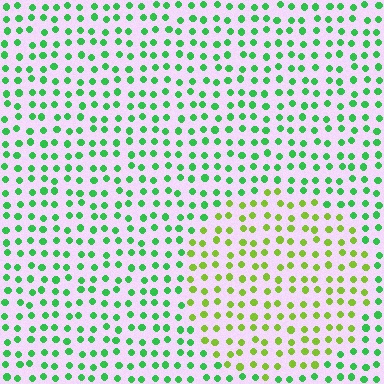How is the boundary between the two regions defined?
The boundary is defined purely by a slight shift in hue (about 43 degrees). Spacing, size, and orientation are identical on both sides.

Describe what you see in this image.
The image is filled with small green elements in a uniform arrangement. A circle-shaped region is visible where the elements are tinted to a slightly different hue, forming a subtle color boundary.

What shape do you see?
I see a circle.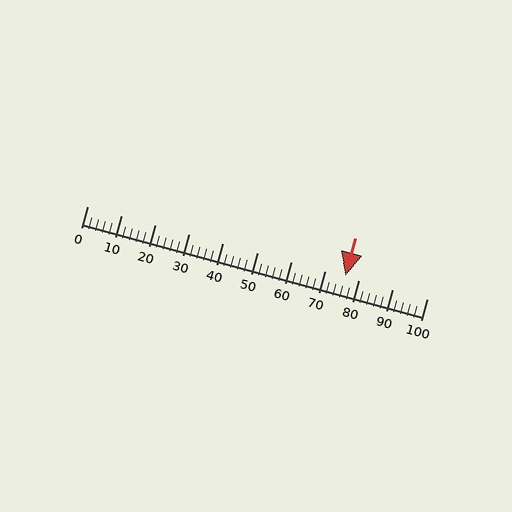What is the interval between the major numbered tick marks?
The major tick marks are spaced 10 units apart.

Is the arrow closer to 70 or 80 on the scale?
The arrow is closer to 80.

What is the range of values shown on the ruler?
The ruler shows values from 0 to 100.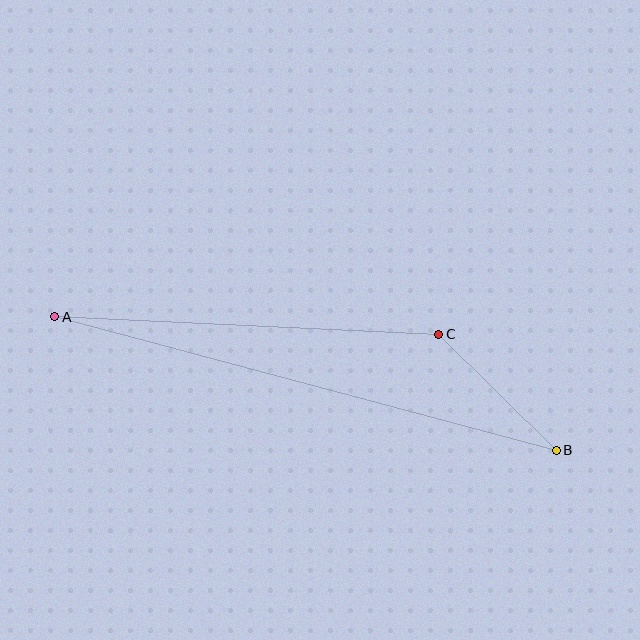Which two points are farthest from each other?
Points A and B are farthest from each other.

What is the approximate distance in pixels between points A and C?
The distance between A and C is approximately 384 pixels.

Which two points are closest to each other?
Points B and C are closest to each other.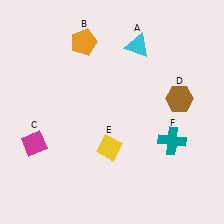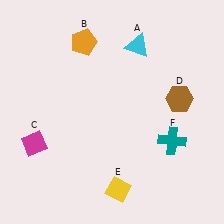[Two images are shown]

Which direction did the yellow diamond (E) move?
The yellow diamond (E) moved down.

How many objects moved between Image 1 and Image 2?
1 object moved between the two images.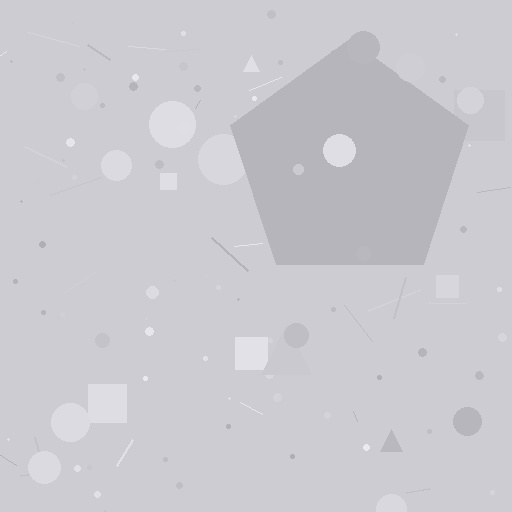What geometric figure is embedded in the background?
A pentagon is embedded in the background.